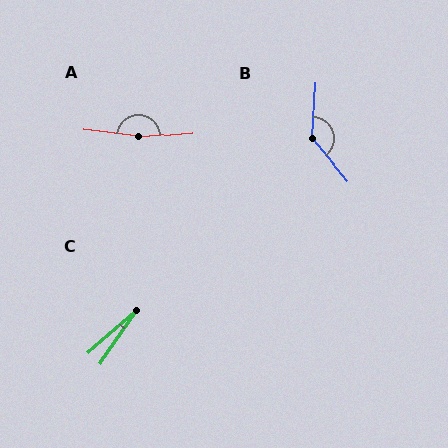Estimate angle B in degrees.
Approximately 136 degrees.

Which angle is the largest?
A, at approximately 168 degrees.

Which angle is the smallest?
C, at approximately 15 degrees.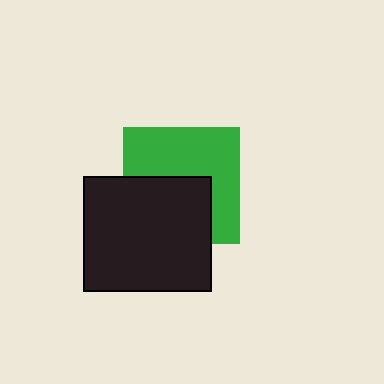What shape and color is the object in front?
The object in front is a black rectangle.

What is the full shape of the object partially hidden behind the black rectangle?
The partially hidden object is a green square.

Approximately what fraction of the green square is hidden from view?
Roughly 44% of the green square is hidden behind the black rectangle.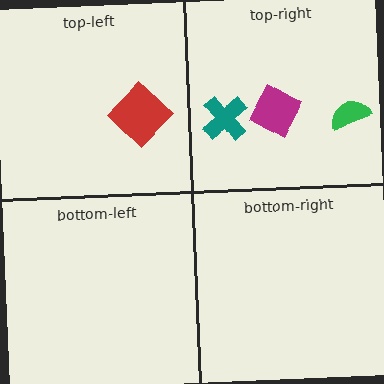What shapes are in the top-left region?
The red diamond.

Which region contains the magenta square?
The top-right region.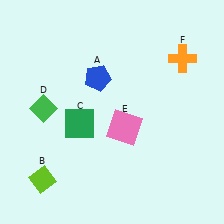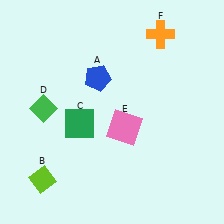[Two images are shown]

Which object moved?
The orange cross (F) moved up.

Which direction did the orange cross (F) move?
The orange cross (F) moved up.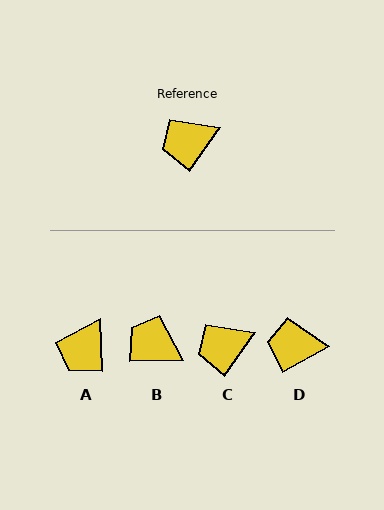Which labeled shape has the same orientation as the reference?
C.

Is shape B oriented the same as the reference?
No, it is off by about 53 degrees.